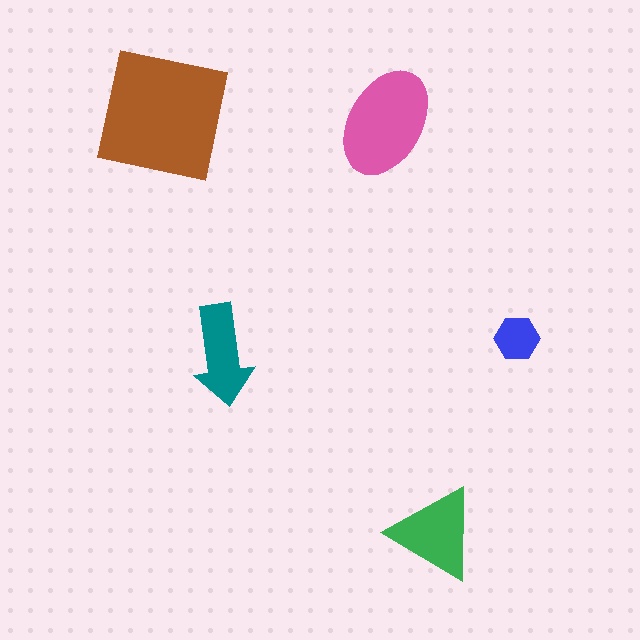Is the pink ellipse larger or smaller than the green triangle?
Larger.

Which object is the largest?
The brown square.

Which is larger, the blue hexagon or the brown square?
The brown square.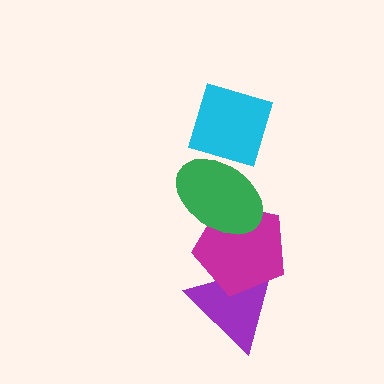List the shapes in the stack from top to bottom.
From top to bottom: the cyan diamond, the green ellipse, the magenta pentagon, the purple triangle.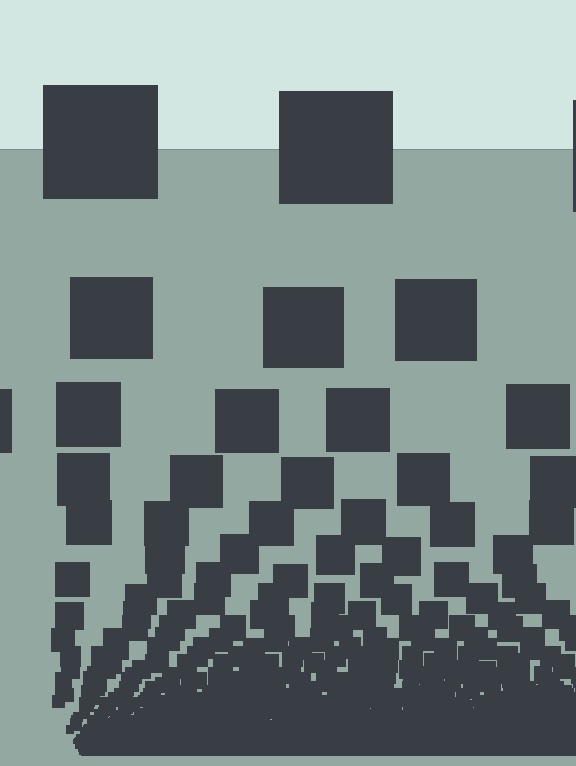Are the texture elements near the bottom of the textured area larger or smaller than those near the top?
Smaller. The gradient is inverted — elements near the bottom are smaller and denser.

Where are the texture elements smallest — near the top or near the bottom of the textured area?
Near the bottom.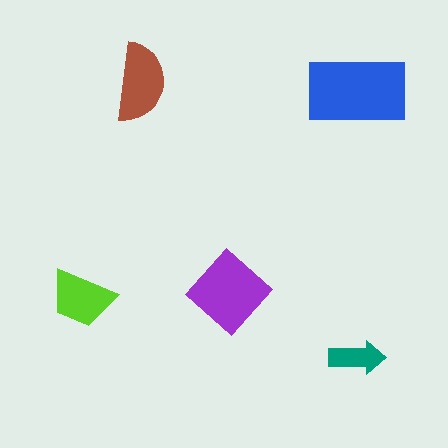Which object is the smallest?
The teal arrow.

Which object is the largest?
The blue rectangle.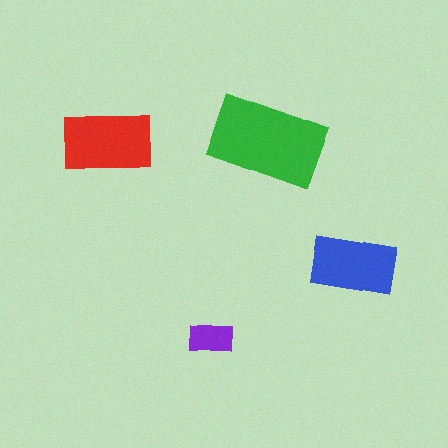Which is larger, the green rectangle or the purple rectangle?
The green one.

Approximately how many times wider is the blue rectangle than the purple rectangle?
About 2 times wider.